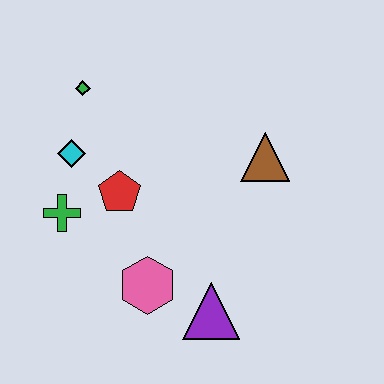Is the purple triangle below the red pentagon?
Yes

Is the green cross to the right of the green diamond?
No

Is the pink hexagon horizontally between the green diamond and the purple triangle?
Yes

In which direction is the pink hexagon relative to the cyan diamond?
The pink hexagon is below the cyan diamond.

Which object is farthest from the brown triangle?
The green cross is farthest from the brown triangle.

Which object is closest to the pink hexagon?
The purple triangle is closest to the pink hexagon.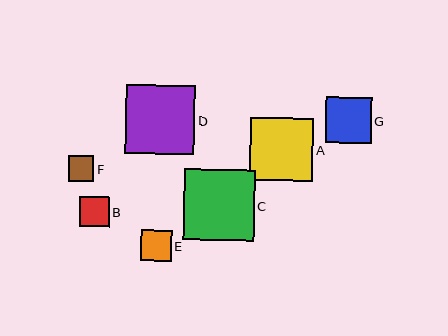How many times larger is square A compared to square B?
Square A is approximately 2.1 times the size of square B.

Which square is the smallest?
Square F is the smallest with a size of approximately 25 pixels.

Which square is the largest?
Square C is the largest with a size of approximately 71 pixels.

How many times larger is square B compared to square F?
Square B is approximately 1.2 times the size of square F.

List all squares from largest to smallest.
From largest to smallest: C, D, A, G, E, B, F.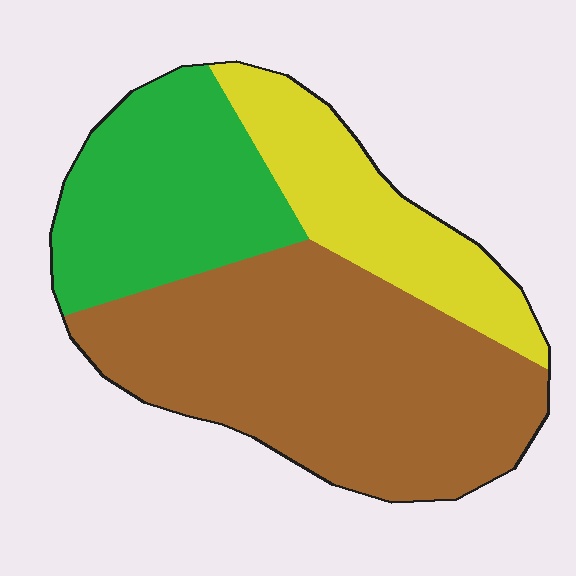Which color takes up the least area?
Yellow, at roughly 20%.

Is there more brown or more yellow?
Brown.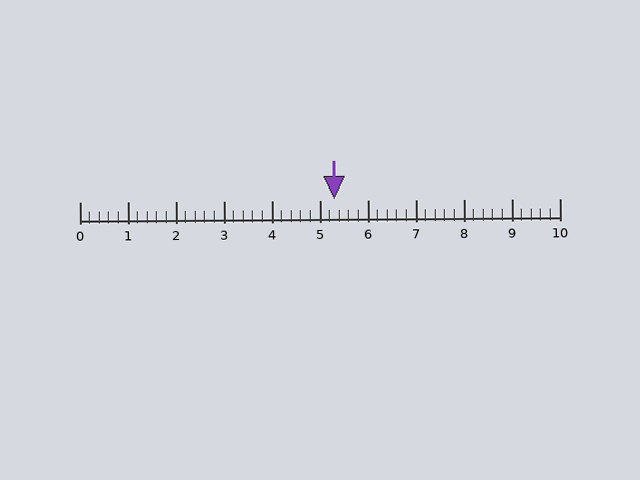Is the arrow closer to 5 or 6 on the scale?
The arrow is closer to 5.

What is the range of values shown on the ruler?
The ruler shows values from 0 to 10.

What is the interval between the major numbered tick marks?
The major tick marks are spaced 1 units apart.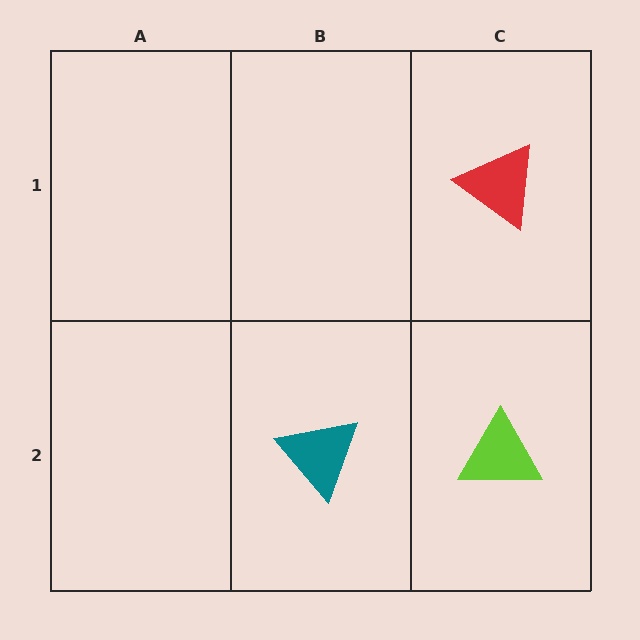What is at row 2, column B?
A teal triangle.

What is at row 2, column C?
A lime triangle.